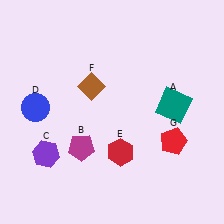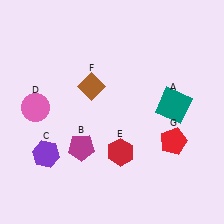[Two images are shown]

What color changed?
The circle (D) changed from blue in Image 1 to pink in Image 2.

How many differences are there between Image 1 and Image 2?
There is 1 difference between the two images.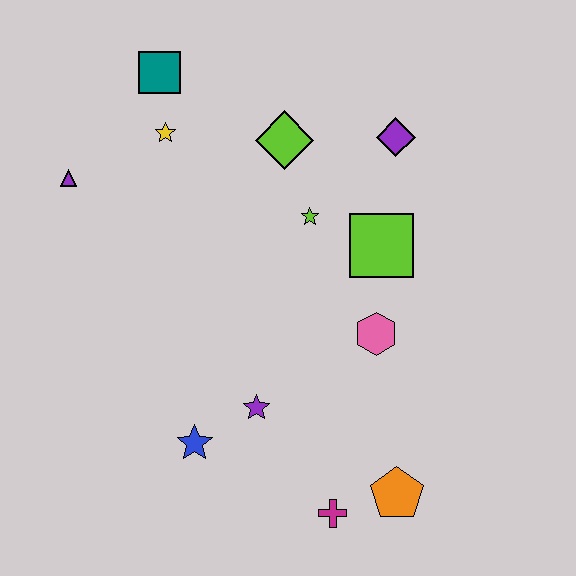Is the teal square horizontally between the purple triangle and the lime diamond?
Yes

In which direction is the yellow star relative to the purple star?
The yellow star is above the purple star.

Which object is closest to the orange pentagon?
The magenta cross is closest to the orange pentagon.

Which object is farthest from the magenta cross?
The teal square is farthest from the magenta cross.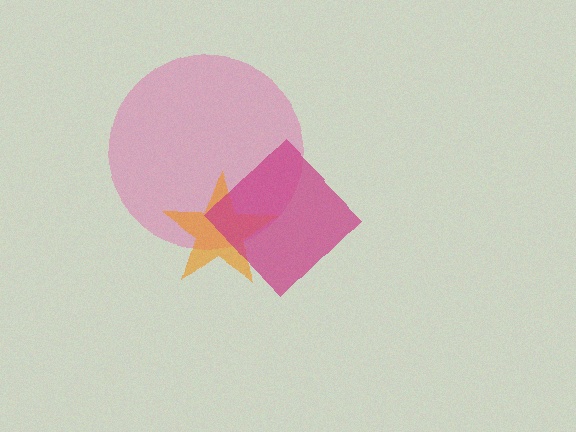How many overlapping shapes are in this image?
There are 3 overlapping shapes in the image.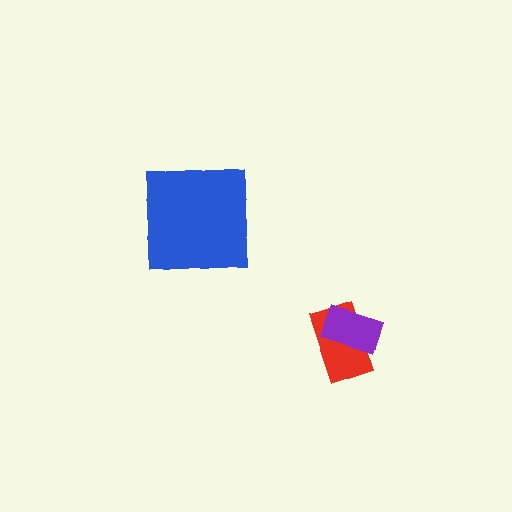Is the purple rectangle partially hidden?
No, no other shape covers it.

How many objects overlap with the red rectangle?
1 object overlaps with the red rectangle.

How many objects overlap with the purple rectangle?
1 object overlaps with the purple rectangle.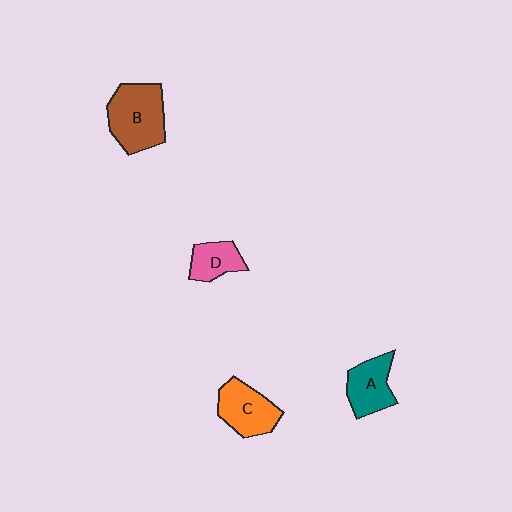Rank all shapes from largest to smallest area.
From largest to smallest: B (brown), C (orange), A (teal), D (pink).